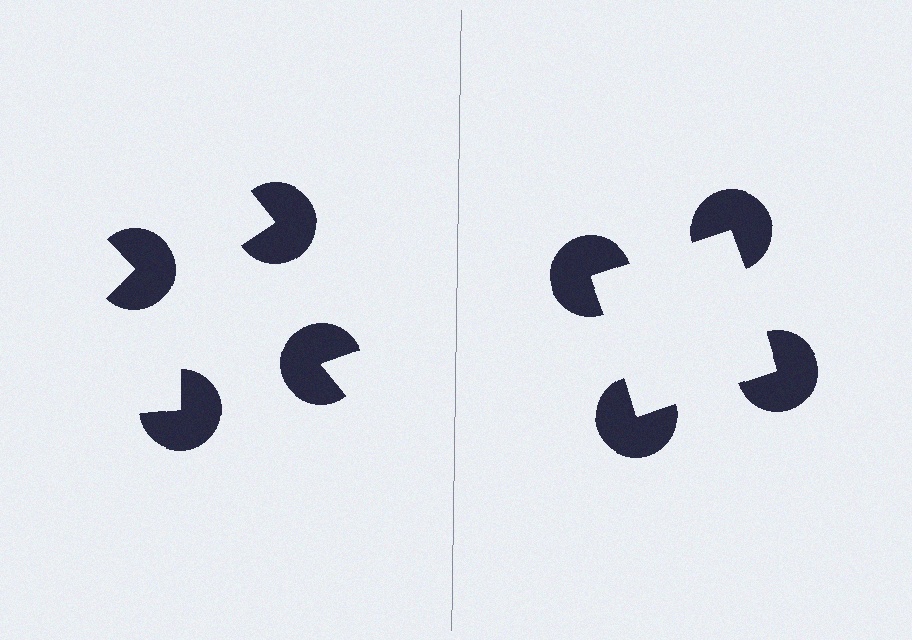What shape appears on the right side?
An illusory square.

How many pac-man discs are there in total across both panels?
8 — 4 on each side.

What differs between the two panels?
The pac-man discs are positioned identically on both sides; only the wedge orientations differ. On the right they align to a square; on the left they are misaligned.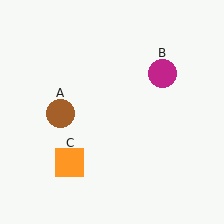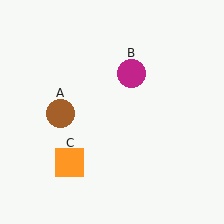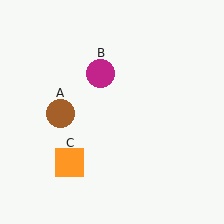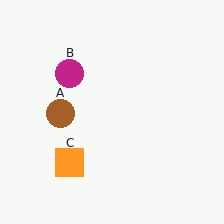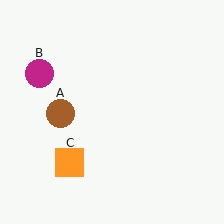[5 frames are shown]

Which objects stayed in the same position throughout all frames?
Brown circle (object A) and orange square (object C) remained stationary.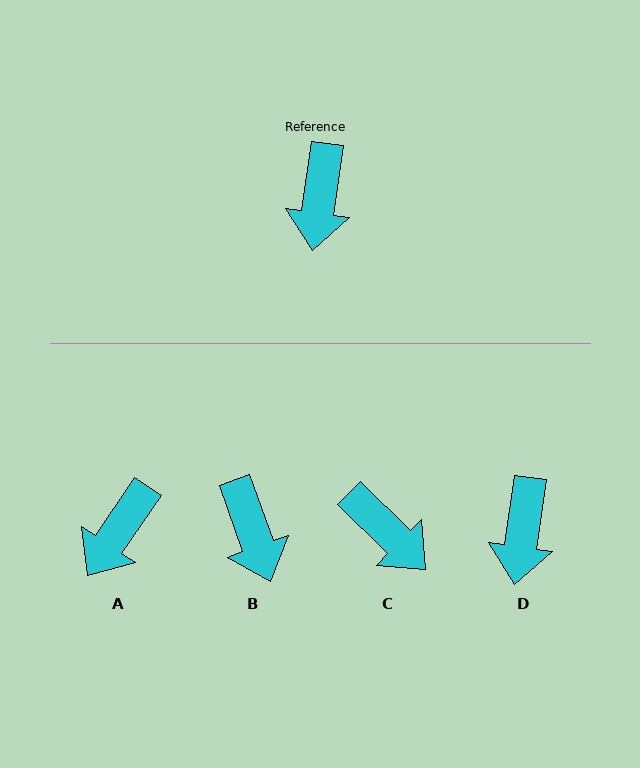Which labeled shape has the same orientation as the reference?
D.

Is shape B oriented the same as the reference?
No, it is off by about 28 degrees.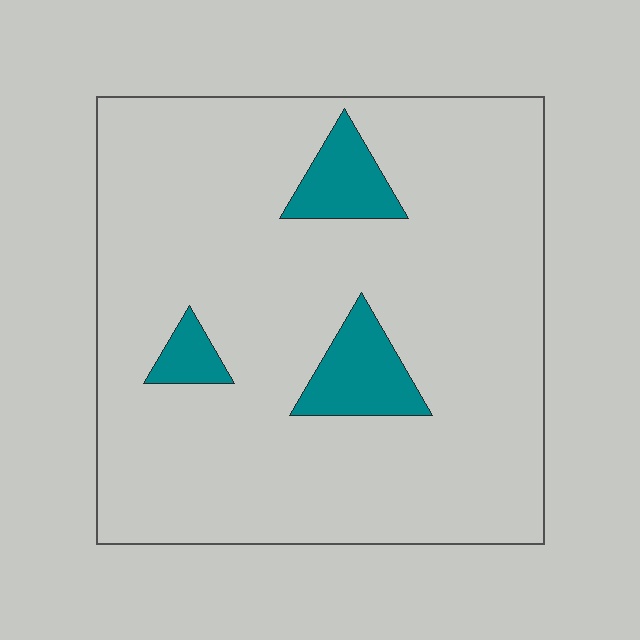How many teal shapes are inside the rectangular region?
3.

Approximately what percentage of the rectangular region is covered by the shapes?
Approximately 10%.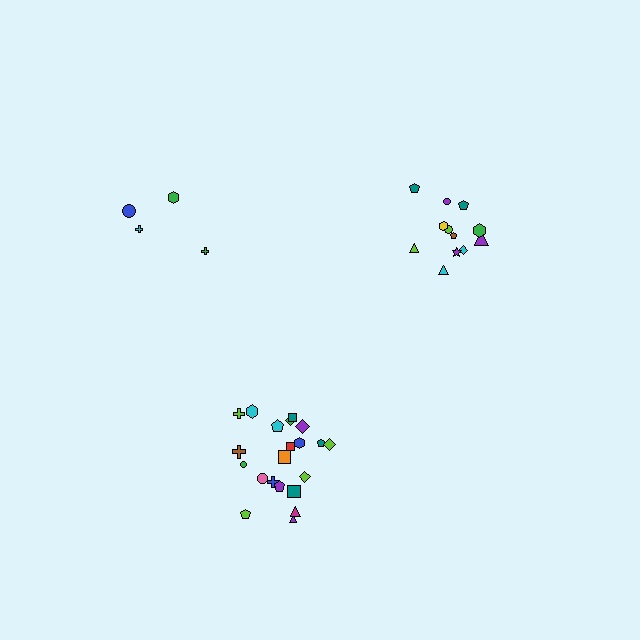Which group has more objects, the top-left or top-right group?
The top-right group.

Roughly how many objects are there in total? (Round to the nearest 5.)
Roughly 40 objects in total.